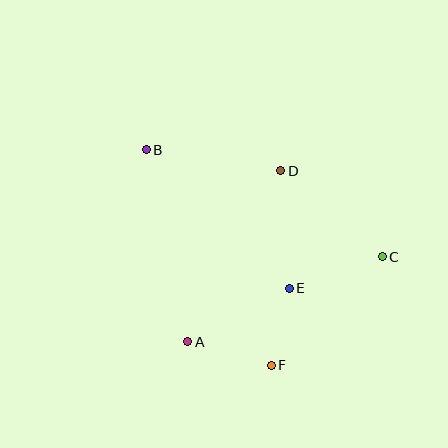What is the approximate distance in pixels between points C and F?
The distance between C and F is approximately 155 pixels.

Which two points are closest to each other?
Points E and F are closest to each other.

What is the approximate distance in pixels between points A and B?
The distance between A and B is approximately 197 pixels.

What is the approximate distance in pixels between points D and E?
The distance between D and E is approximately 118 pixels.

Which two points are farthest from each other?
Points B and C are farthest from each other.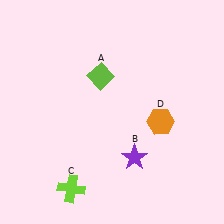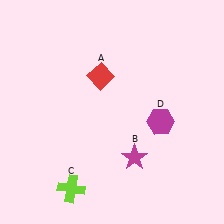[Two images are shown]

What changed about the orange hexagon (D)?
In Image 1, D is orange. In Image 2, it changed to magenta.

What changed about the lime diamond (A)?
In Image 1, A is lime. In Image 2, it changed to red.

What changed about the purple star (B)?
In Image 1, B is purple. In Image 2, it changed to magenta.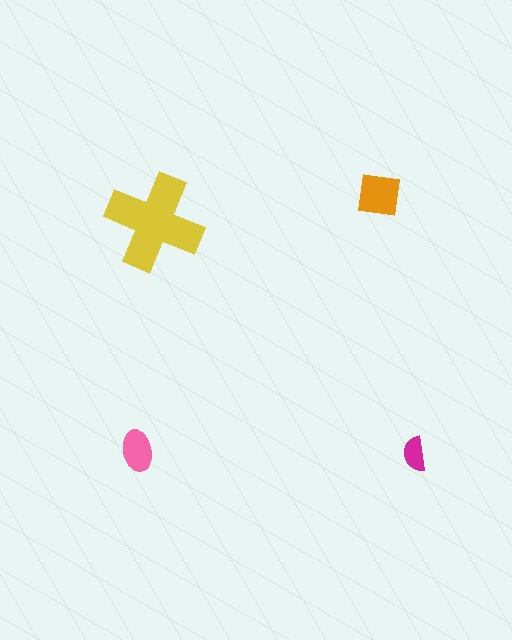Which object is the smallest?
The magenta semicircle.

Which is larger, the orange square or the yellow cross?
The yellow cross.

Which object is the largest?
The yellow cross.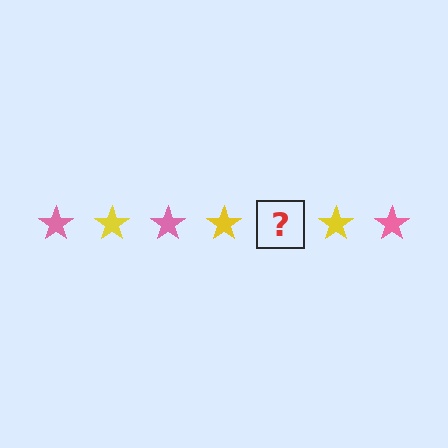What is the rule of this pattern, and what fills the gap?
The rule is that the pattern cycles through pink, yellow stars. The gap should be filled with a pink star.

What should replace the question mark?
The question mark should be replaced with a pink star.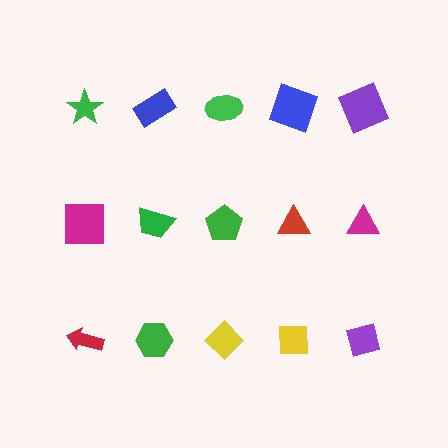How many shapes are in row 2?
5 shapes.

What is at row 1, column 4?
A blue square.